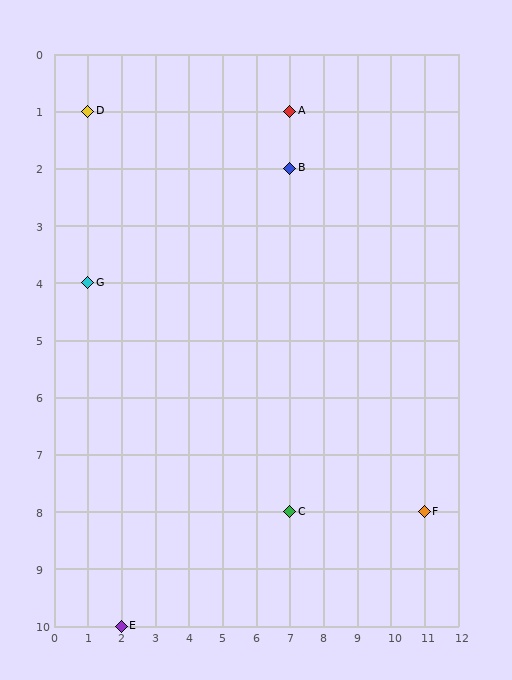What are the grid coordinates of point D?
Point D is at grid coordinates (1, 1).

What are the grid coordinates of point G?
Point G is at grid coordinates (1, 4).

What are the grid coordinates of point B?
Point B is at grid coordinates (7, 2).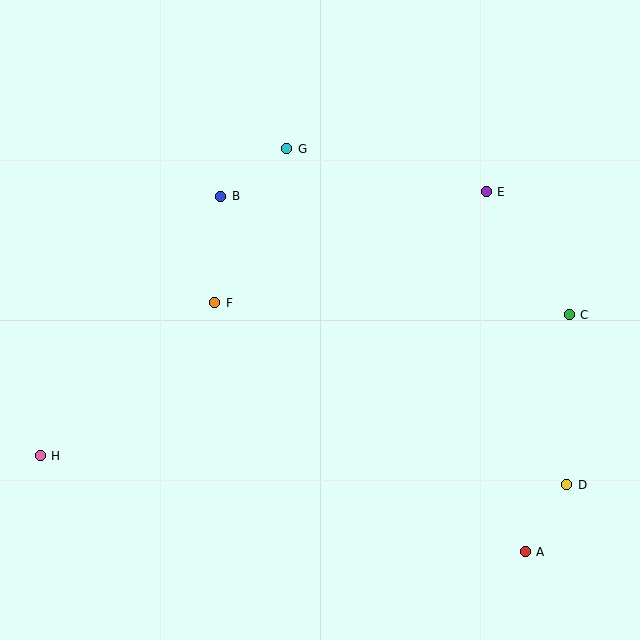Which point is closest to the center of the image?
Point F at (215, 303) is closest to the center.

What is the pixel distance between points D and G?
The distance between D and G is 437 pixels.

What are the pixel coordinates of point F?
Point F is at (215, 303).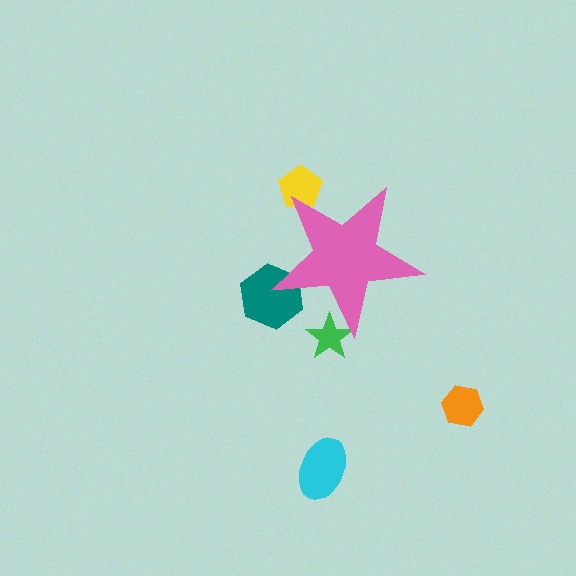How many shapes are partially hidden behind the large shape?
3 shapes are partially hidden.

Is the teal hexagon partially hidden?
Yes, the teal hexagon is partially hidden behind the pink star.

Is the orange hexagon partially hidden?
No, the orange hexagon is fully visible.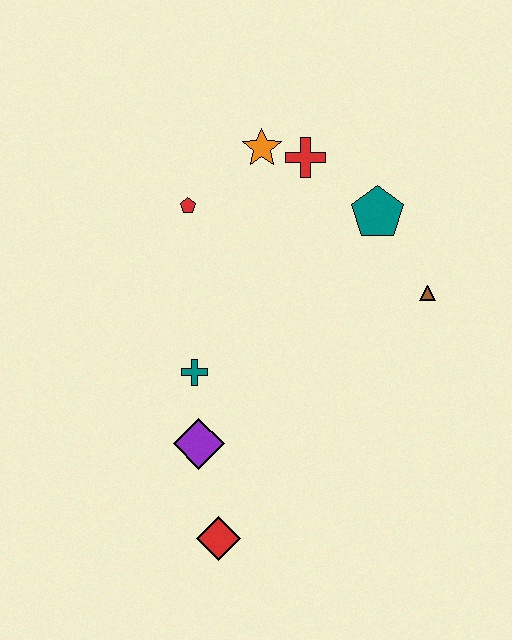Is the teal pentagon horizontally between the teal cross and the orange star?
No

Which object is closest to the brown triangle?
The teal pentagon is closest to the brown triangle.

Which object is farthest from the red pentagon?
The red diamond is farthest from the red pentagon.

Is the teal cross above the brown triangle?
No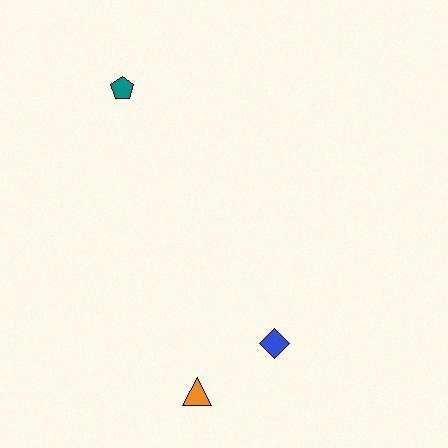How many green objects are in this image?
There are no green objects.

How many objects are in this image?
There are 3 objects.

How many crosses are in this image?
There are no crosses.